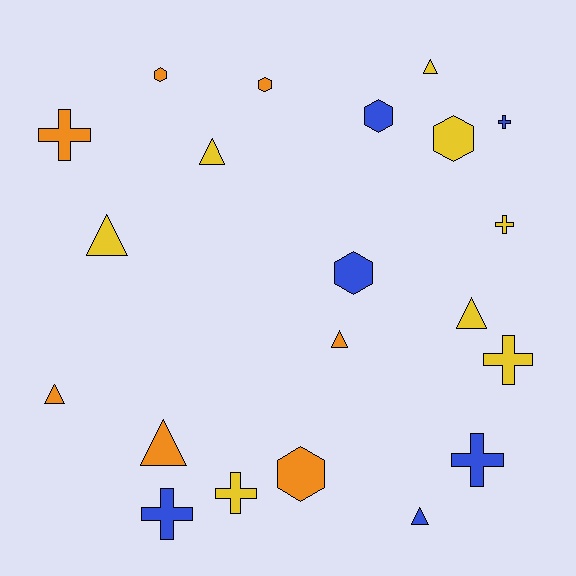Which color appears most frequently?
Yellow, with 8 objects.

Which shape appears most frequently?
Triangle, with 8 objects.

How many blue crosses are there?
There are 3 blue crosses.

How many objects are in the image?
There are 21 objects.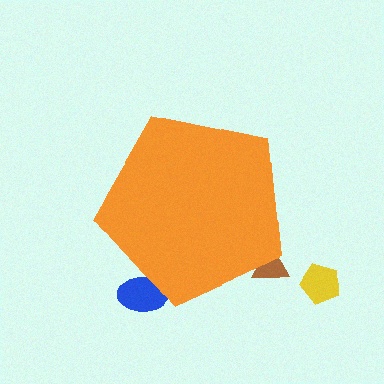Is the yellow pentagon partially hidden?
No, the yellow pentagon is fully visible.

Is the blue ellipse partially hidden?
Yes, the blue ellipse is partially hidden behind the orange pentagon.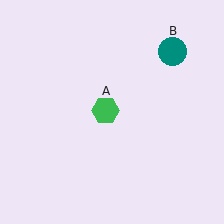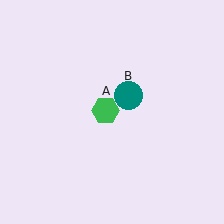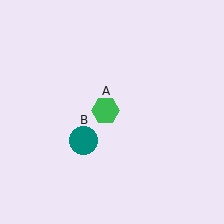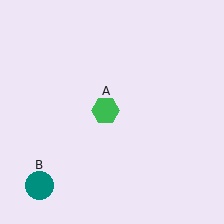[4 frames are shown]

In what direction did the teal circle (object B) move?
The teal circle (object B) moved down and to the left.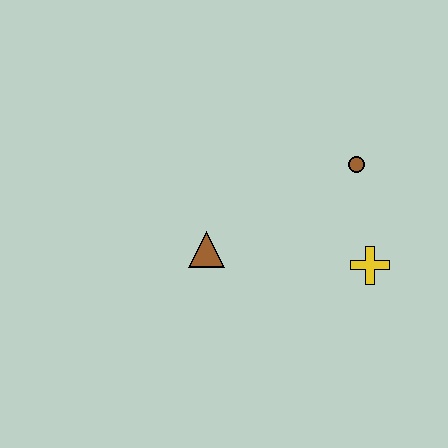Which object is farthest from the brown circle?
The brown triangle is farthest from the brown circle.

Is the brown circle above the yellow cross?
Yes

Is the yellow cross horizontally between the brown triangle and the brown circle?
No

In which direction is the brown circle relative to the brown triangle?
The brown circle is to the right of the brown triangle.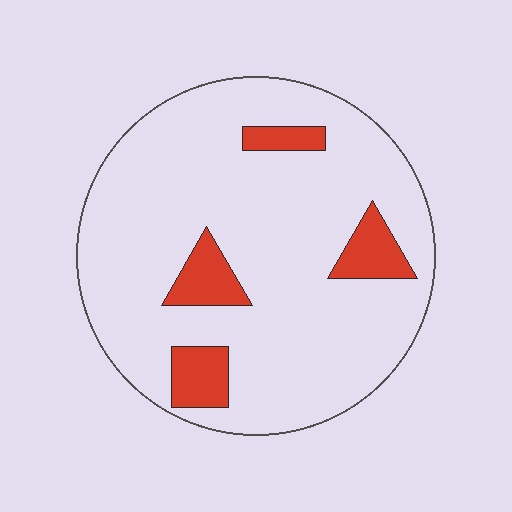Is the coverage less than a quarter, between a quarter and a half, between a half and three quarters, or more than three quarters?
Less than a quarter.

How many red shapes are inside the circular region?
4.